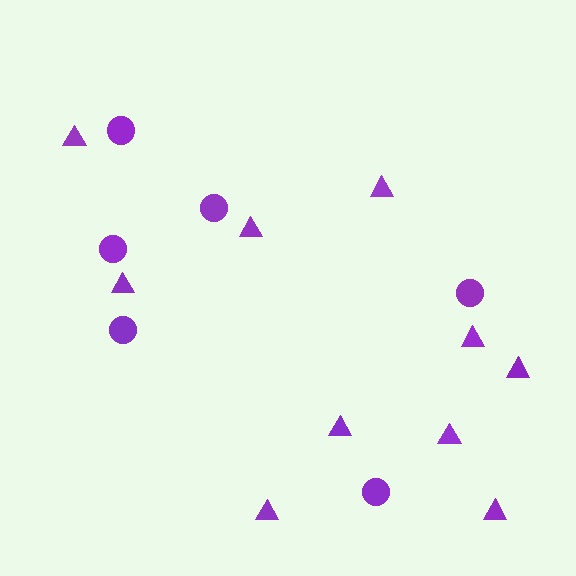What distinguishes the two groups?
There are 2 groups: one group of circles (6) and one group of triangles (10).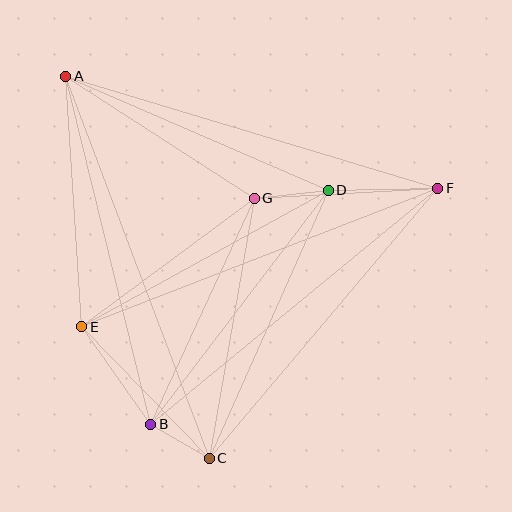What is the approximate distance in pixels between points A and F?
The distance between A and F is approximately 388 pixels.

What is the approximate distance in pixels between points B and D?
The distance between B and D is approximately 294 pixels.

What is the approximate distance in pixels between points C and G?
The distance between C and G is approximately 264 pixels.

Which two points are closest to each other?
Points B and C are closest to each other.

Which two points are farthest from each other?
Points A and C are farthest from each other.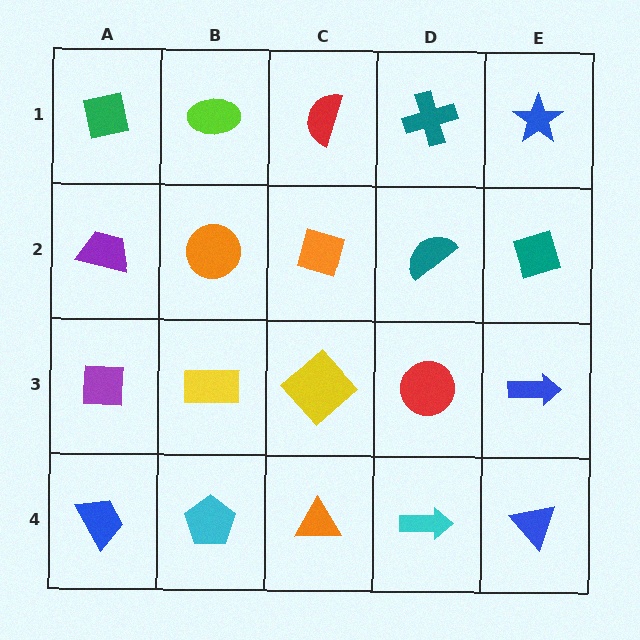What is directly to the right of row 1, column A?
A lime ellipse.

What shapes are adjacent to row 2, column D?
A teal cross (row 1, column D), a red circle (row 3, column D), an orange diamond (row 2, column C), a teal diamond (row 2, column E).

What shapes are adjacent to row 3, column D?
A teal semicircle (row 2, column D), a cyan arrow (row 4, column D), a yellow diamond (row 3, column C), a blue arrow (row 3, column E).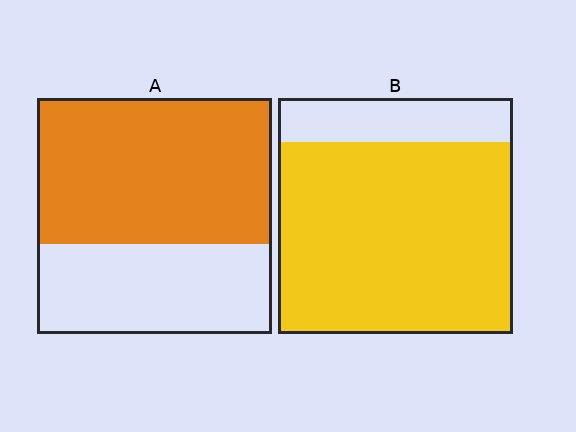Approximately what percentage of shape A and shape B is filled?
A is approximately 60% and B is approximately 80%.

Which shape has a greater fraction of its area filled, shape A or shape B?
Shape B.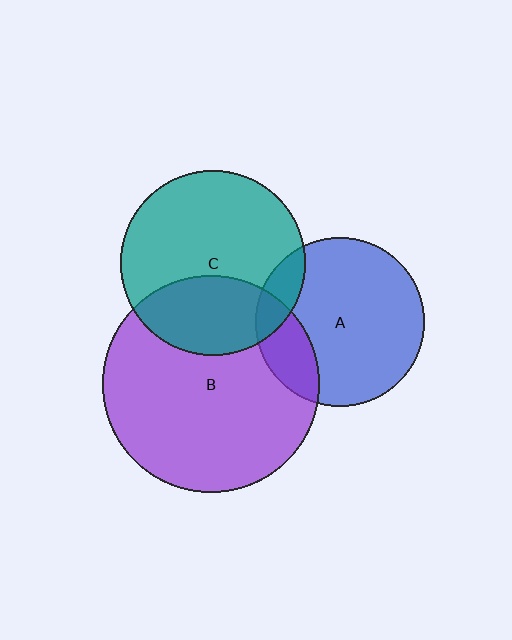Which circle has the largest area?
Circle B (purple).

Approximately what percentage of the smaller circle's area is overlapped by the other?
Approximately 10%.